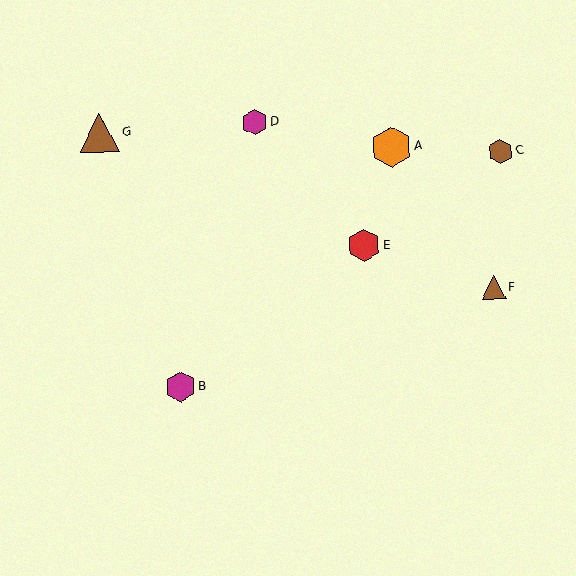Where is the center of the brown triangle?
The center of the brown triangle is at (494, 287).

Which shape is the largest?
The orange hexagon (labeled A) is the largest.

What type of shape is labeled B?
Shape B is a magenta hexagon.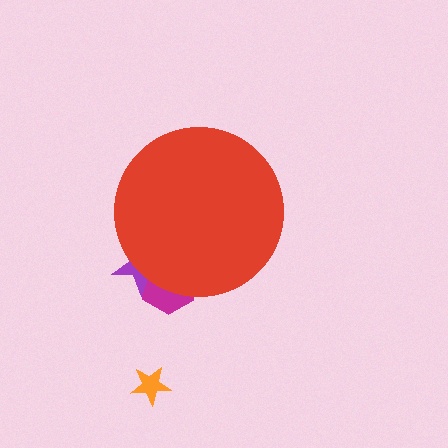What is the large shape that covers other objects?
A red circle.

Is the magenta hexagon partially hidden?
Yes, the magenta hexagon is partially hidden behind the red circle.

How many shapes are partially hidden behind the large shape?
2 shapes are partially hidden.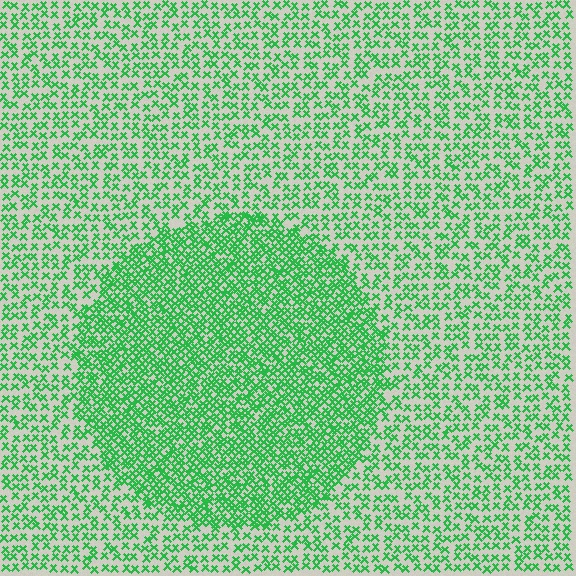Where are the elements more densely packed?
The elements are more densely packed inside the circle boundary.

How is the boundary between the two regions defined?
The boundary is defined by a change in element density (approximately 2.0x ratio). All elements are the same color, size, and shape.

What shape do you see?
I see a circle.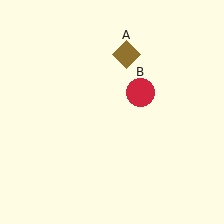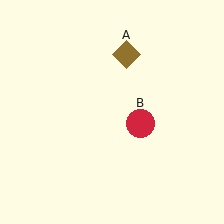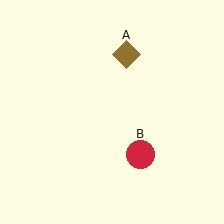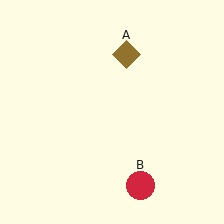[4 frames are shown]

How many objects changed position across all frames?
1 object changed position: red circle (object B).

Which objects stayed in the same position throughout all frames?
Brown diamond (object A) remained stationary.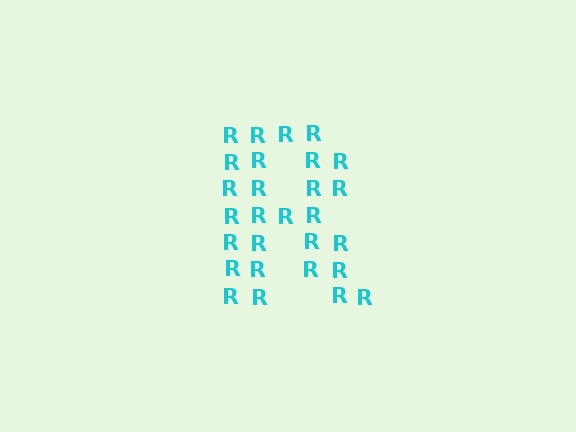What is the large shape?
The large shape is the letter R.